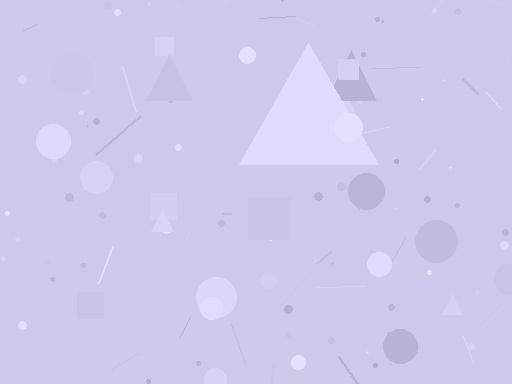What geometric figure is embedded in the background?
A triangle is embedded in the background.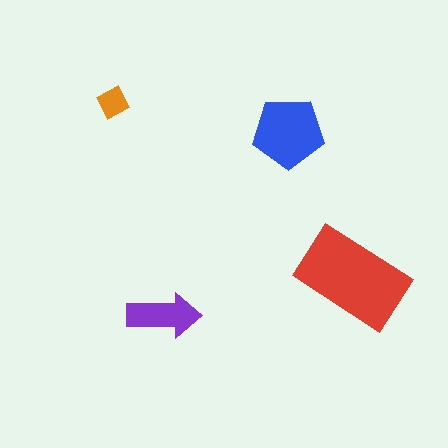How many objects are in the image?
There are 4 objects in the image.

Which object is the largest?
The red rectangle.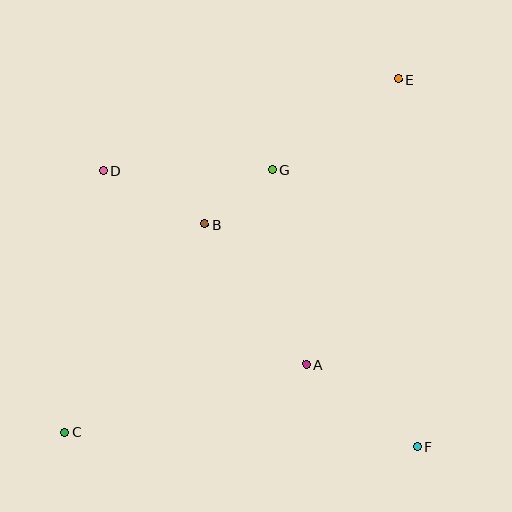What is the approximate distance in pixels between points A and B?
The distance between A and B is approximately 173 pixels.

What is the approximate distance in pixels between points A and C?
The distance between A and C is approximately 251 pixels.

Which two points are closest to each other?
Points B and G are closest to each other.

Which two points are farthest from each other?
Points C and E are farthest from each other.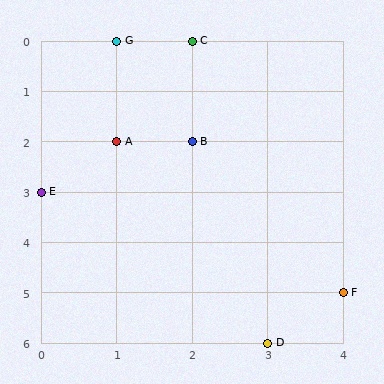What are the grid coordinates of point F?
Point F is at grid coordinates (4, 5).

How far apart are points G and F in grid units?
Points G and F are 3 columns and 5 rows apart (about 5.8 grid units diagonally).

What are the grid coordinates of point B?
Point B is at grid coordinates (2, 2).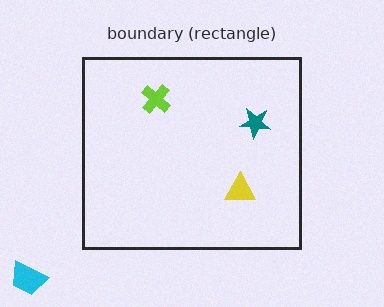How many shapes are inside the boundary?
3 inside, 1 outside.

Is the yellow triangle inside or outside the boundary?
Inside.